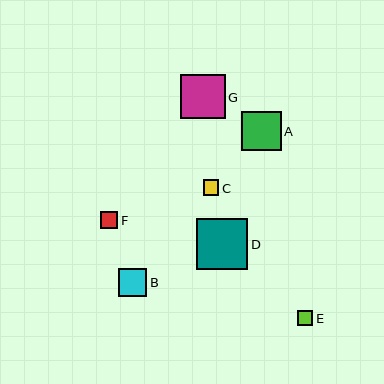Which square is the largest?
Square D is the largest with a size of approximately 51 pixels.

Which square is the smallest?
Square E is the smallest with a size of approximately 15 pixels.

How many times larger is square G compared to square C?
Square G is approximately 2.9 times the size of square C.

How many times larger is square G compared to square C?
Square G is approximately 2.9 times the size of square C.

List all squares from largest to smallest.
From largest to smallest: D, G, A, B, F, C, E.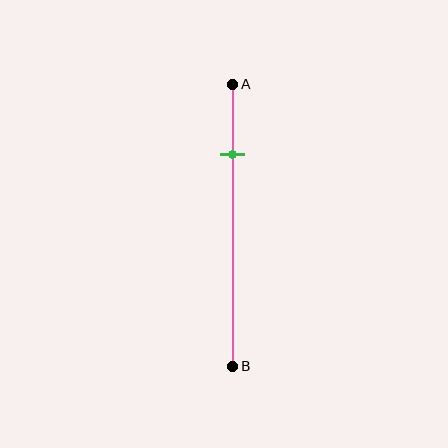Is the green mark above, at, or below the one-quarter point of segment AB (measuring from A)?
The green mark is approximately at the one-quarter point of segment AB.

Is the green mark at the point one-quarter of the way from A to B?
Yes, the mark is approximately at the one-quarter point.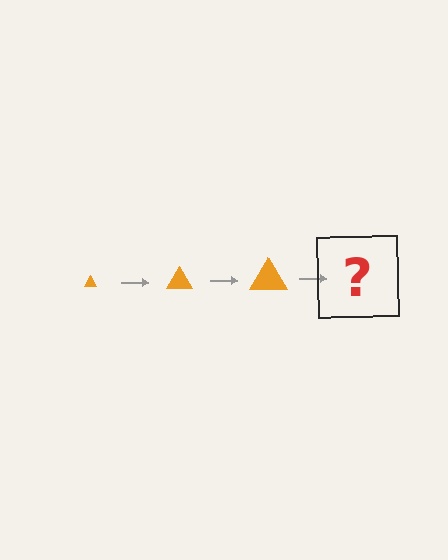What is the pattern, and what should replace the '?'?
The pattern is that the triangle gets progressively larger each step. The '?' should be an orange triangle, larger than the previous one.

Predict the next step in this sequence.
The next step is an orange triangle, larger than the previous one.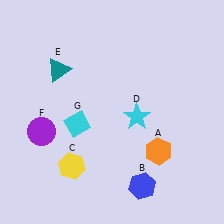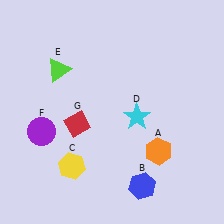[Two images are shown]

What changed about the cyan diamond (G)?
In Image 1, G is cyan. In Image 2, it changed to red.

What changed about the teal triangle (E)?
In Image 1, E is teal. In Image 2, it changed to lime.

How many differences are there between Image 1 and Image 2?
There are 2 differences between the two images.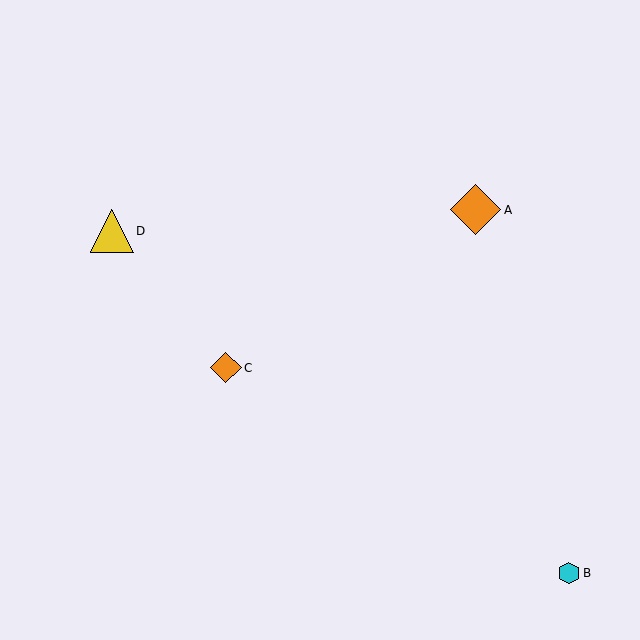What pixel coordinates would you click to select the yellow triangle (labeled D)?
Click at (112, 231) to select the yellow triangle D.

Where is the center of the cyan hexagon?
The center of the cyan hexagon is at (569, 573).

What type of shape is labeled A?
Shape A is an orange diamond.